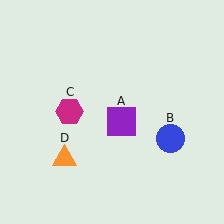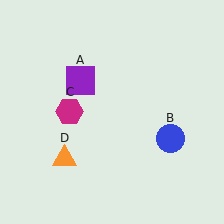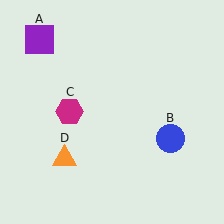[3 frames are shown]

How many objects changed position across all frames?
1 object changed position: purple square (object A).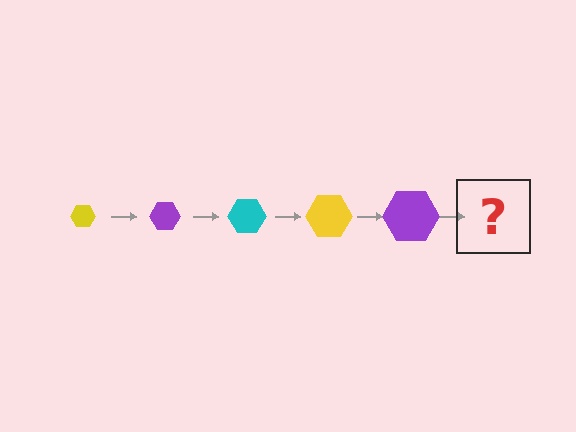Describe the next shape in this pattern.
It should be a cyan hexagon, larger than the previous one.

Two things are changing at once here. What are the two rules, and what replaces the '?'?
The two rules are that the hexagon grows larger each step and the color cycles through yellow, purple, and cyan. The '?' should be a cyan hexagon, larger than the previous one.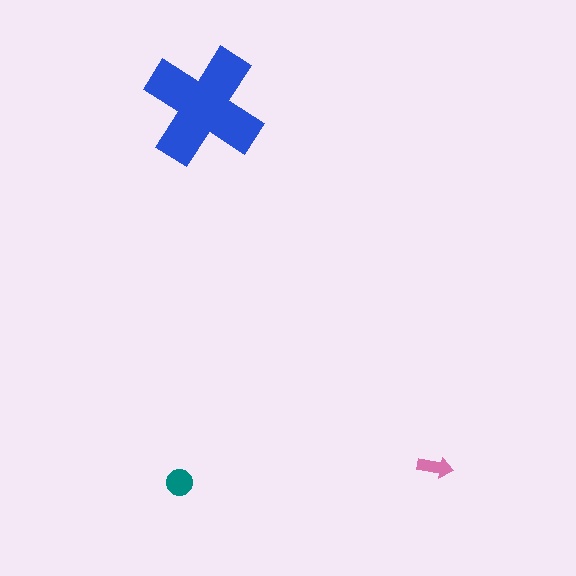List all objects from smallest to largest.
The pink arrow, the teal circle, the blue cross.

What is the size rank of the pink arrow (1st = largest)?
3rd.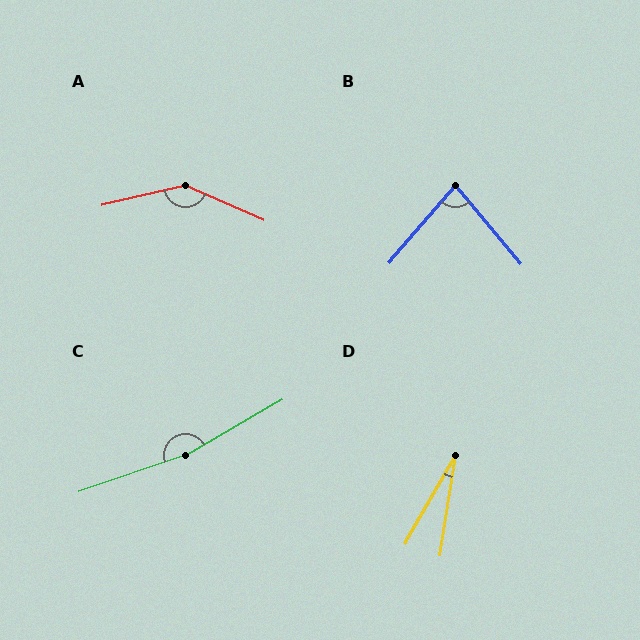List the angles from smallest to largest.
D (21°), B (81°), A (143°), C (168°).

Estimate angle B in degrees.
Approximately 81 degrees.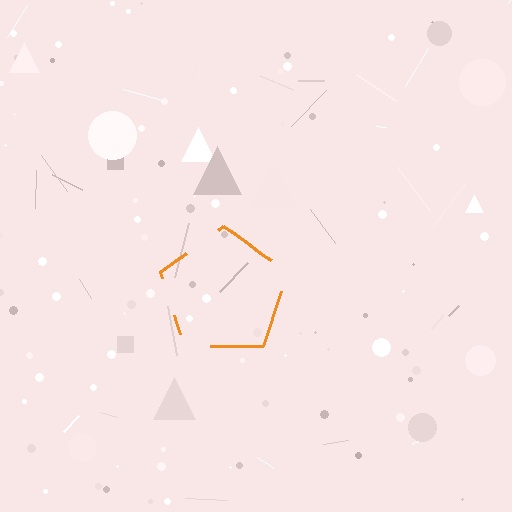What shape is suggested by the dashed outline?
The dashed outline suggests a pentagon.